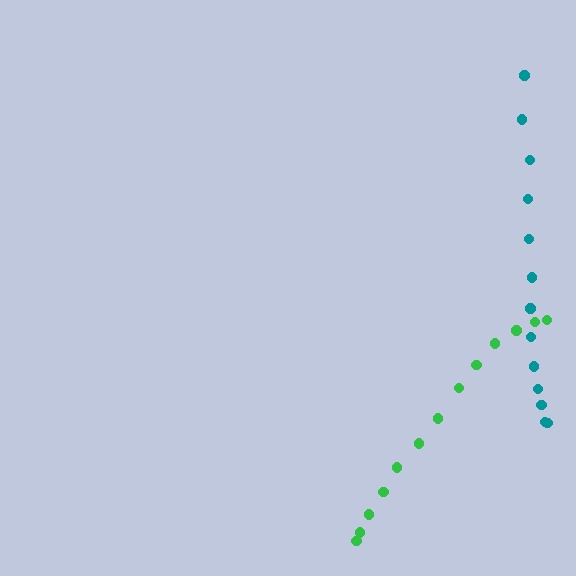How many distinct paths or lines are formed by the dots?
There are 2 distinct paths.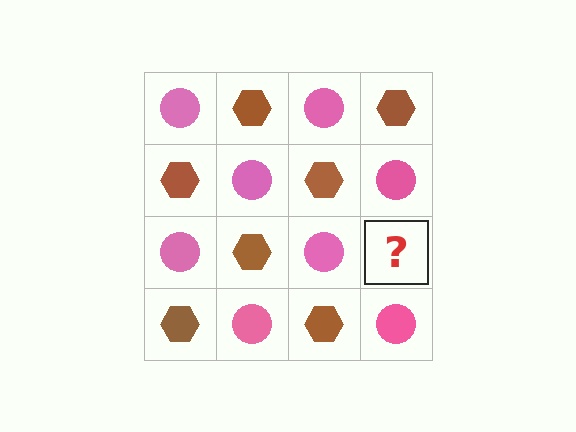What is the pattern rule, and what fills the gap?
The rule is that it alternates pink circle and brown hexagon in a checkerboard pattern. The gap should be filled with a brown hexagon.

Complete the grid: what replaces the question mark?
The question mark should be replaced with a brown hexagon.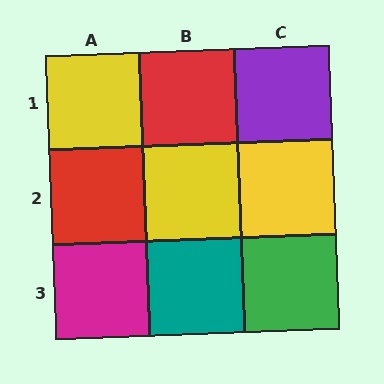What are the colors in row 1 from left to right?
Yellow, red, purple.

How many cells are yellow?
3 cells are yellow.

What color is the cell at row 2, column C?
Yellow.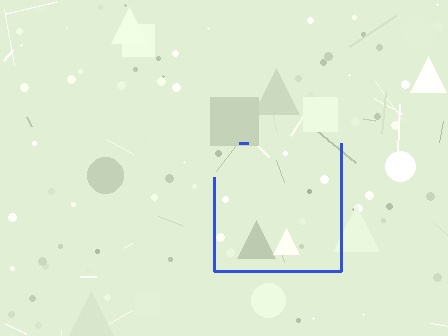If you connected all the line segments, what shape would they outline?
They would outline a square.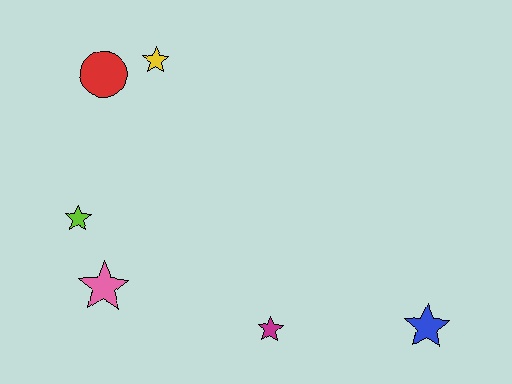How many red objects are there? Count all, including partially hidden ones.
There is 1 red object.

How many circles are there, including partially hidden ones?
There is 1 circle.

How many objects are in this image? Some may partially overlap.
There are 6 objects.